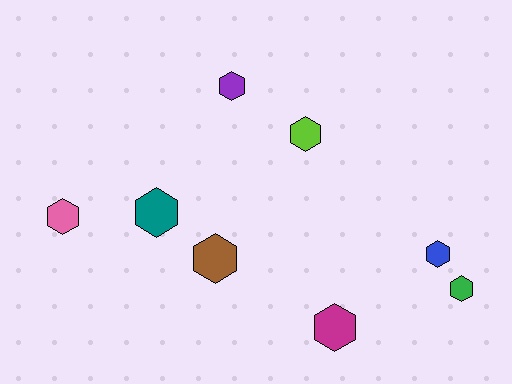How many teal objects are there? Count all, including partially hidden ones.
There is 1 teal object.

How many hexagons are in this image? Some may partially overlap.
There are 8 hexagons.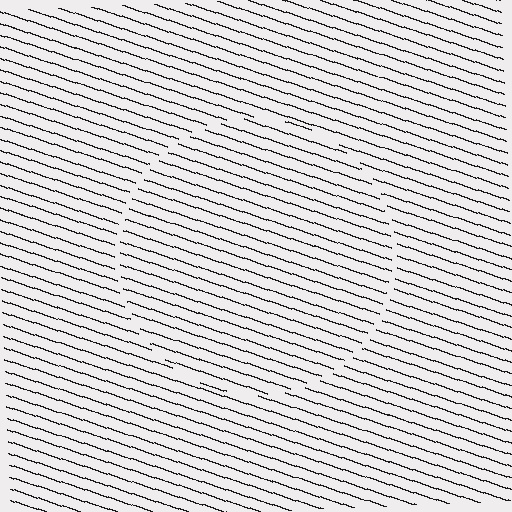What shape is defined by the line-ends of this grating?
An illusory circle. The interior of the shape contains the same grating, shifted by half a period — the contour is defined by the phase discontinuity where line-ends from the inner and outer gratings abut.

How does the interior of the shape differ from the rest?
The interior of the shape contains the same grating, shifted by half a period — the contour is defined by the phase discontinuity where line-ends from the inner and outer gratings abut.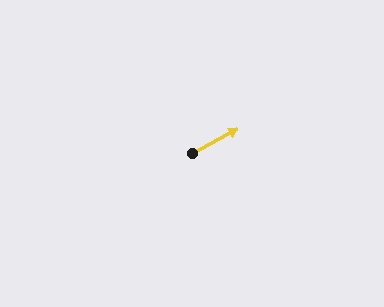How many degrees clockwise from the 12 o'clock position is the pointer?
Approximately 61 degrees.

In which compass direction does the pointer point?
Northeast.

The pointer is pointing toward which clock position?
Roughly 2 o'clock.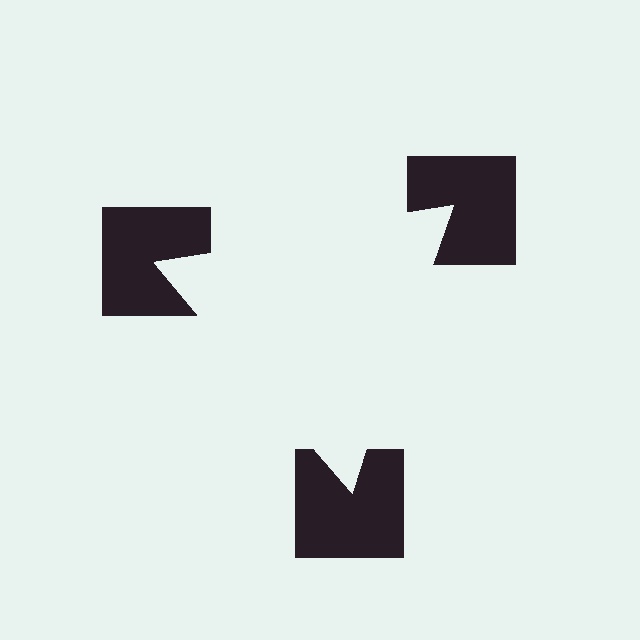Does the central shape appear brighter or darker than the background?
It typically appears slightly brighter than the background, even though no actual brightness change is drawn.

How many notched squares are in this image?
There are 3 — one at each vertex of the illusory triangle.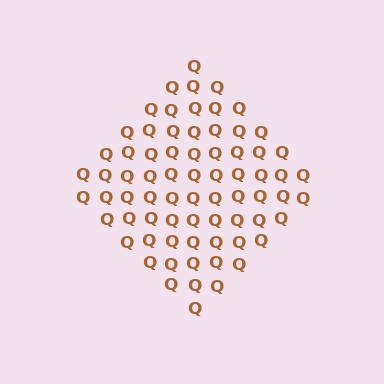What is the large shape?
The large shape is a diamond.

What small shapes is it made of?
It is made of small letter Q's.